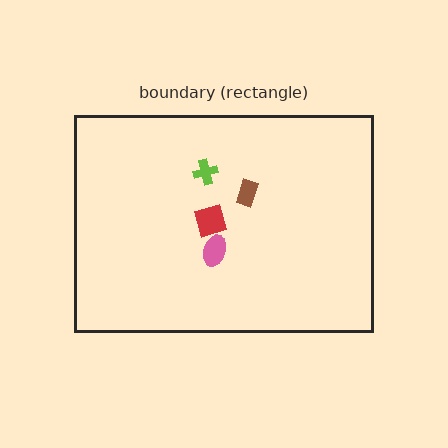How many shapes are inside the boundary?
4 inside, 0 outside.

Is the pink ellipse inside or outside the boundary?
Inside.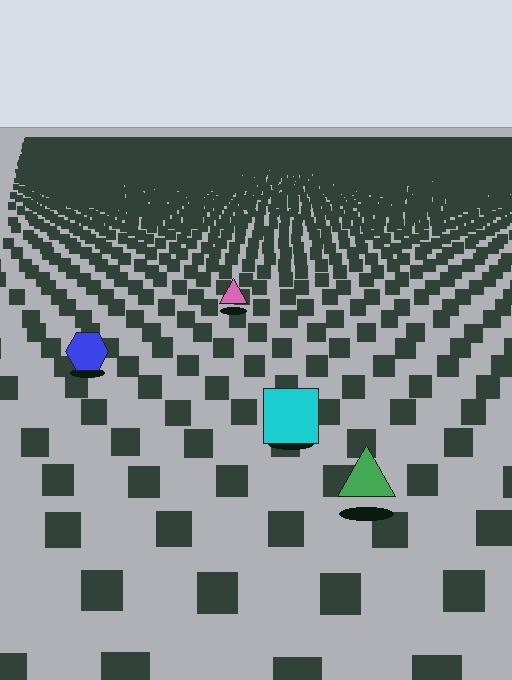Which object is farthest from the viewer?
The pink triangle is farthest from the viewer. It appears smaller and the ground texture around it is denser.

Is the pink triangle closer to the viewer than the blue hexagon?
No. The blue hexagon is closer — you can tell from the texture gradient: the ground texture is coarser near it.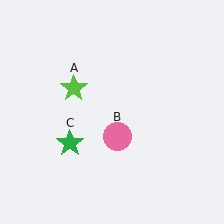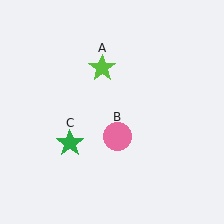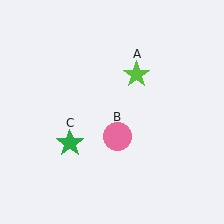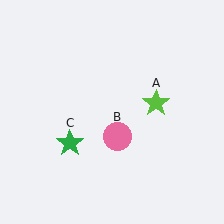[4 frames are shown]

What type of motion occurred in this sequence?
The lime star (object A) rotated clockwise around the center of the scene.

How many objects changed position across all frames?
1 object changed position: lime star (object A).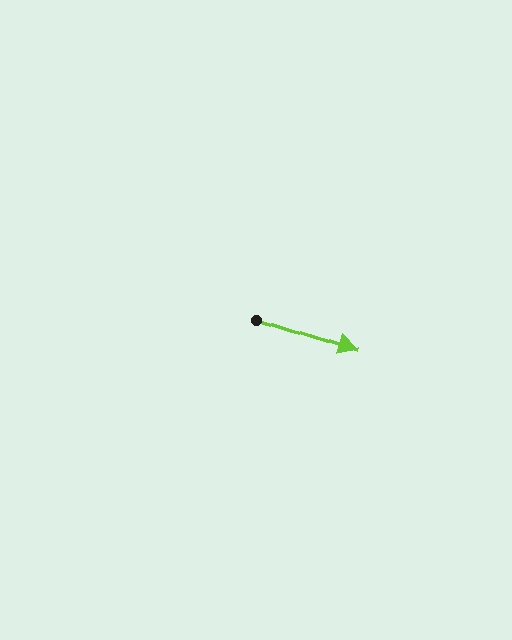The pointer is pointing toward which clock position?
Roughly 4 o'clock.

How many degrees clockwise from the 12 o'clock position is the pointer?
Approximately 108 degrees.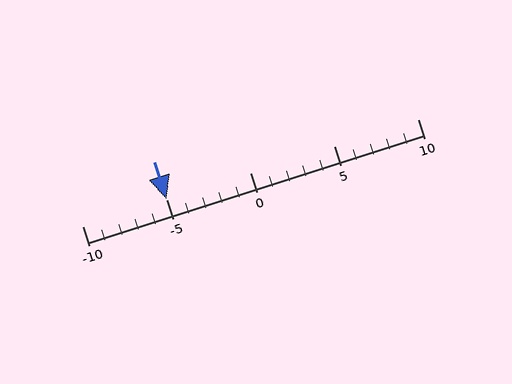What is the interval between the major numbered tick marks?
The major tick marks are spaced 5 units apart.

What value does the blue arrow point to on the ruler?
The blue arrow points to approximately -5.